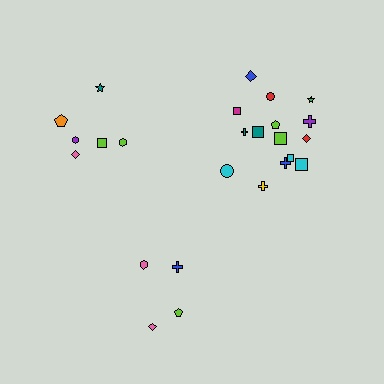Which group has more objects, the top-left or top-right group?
The top-right group.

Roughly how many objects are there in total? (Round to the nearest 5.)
Roughly 25 objects in total.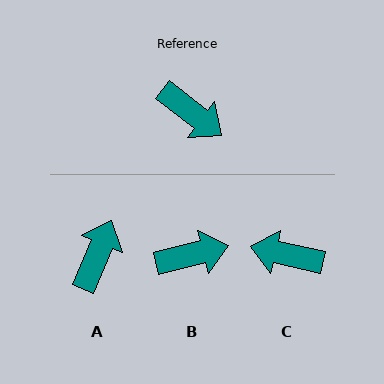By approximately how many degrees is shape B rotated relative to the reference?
Approximately 51 degrees counter-clockwise.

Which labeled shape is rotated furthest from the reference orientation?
C, about 156 degrees away.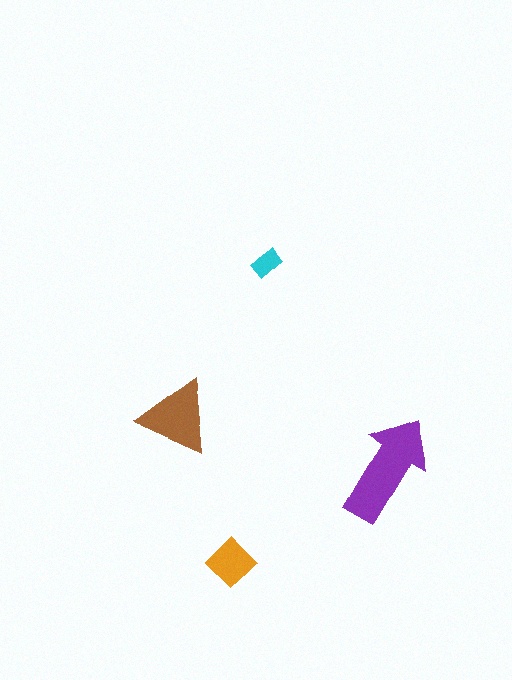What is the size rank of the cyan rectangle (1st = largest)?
4th.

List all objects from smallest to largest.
The cyan rectangle, the orange diamond, the brown triangle, the purple arrow.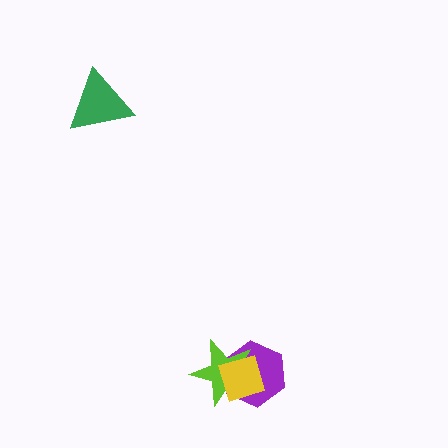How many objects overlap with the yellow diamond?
2 objects overlap with the yellow diamond.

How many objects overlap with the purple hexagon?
2 objects overlap with the purple hexagon.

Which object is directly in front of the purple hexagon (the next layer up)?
The lime star is directly in front of the purple hexagon.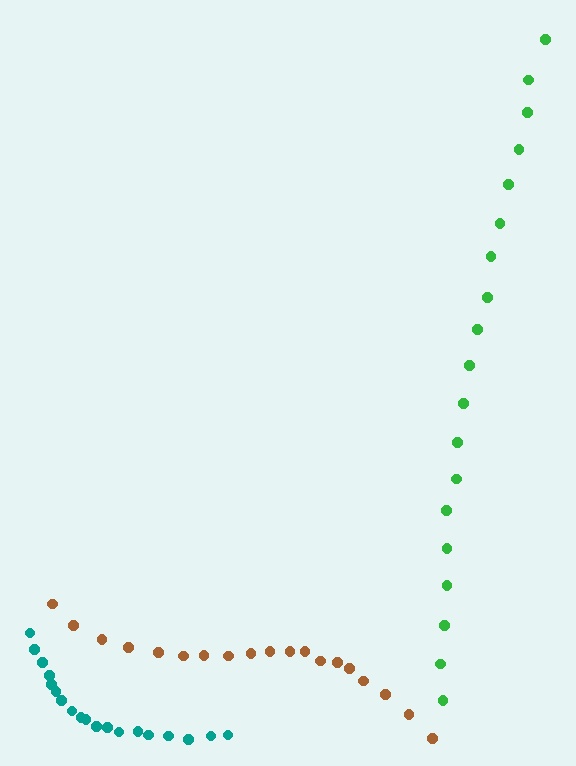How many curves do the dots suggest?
There are 3 distinct paths.